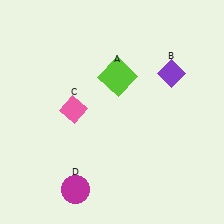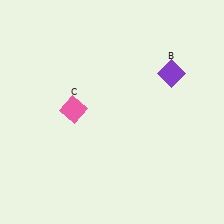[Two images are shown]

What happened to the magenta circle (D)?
The magenta circle (D) was removed in Image 2. It was in the bottom-left area of Image 1.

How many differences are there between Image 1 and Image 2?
There are 2 differences between the two images.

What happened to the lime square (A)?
The lime square (A) was removed in Image 2. It was in the top-right area of Image 1.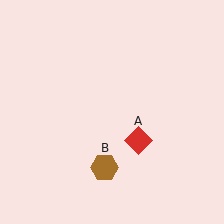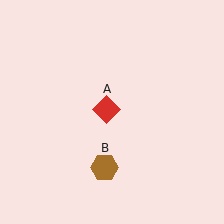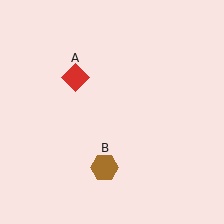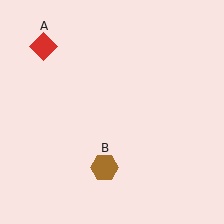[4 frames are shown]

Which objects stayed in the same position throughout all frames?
Brown hexagon (object B) remained stationary.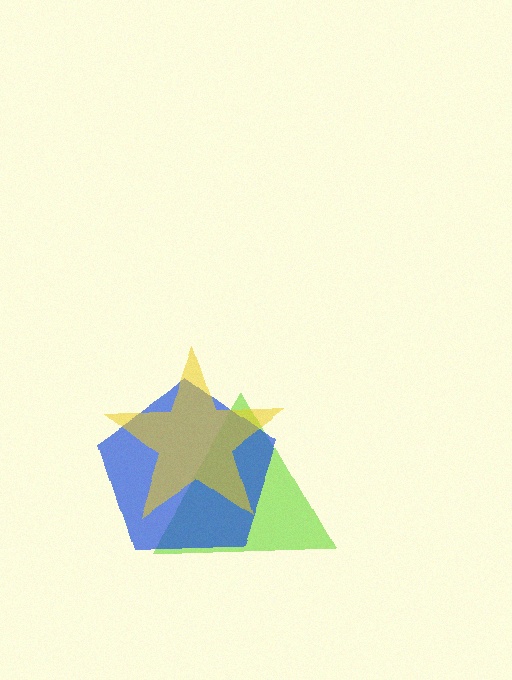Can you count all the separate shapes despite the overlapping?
Yes, there are 3 separate shapes.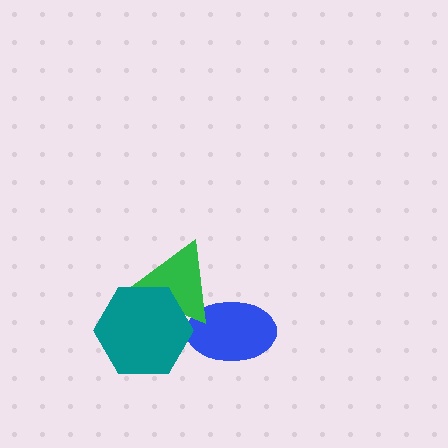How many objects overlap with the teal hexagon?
1 object overlaps with the teal hexagon.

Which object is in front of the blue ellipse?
The green triangle is in front of the blue ellipse.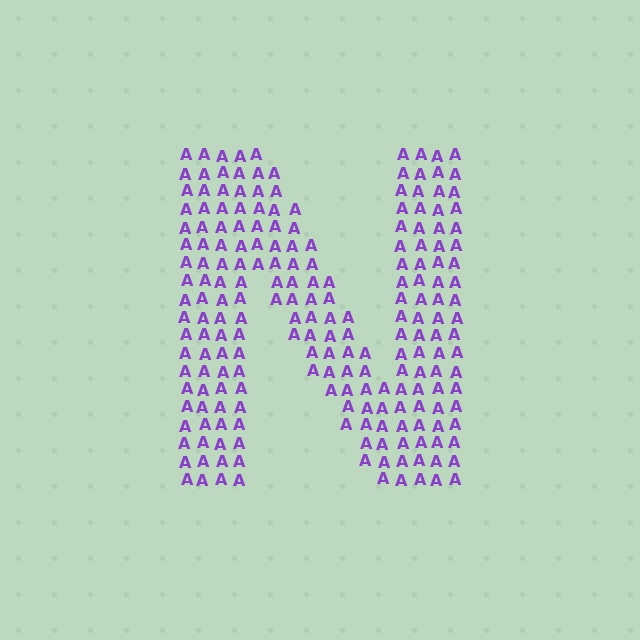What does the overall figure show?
The overall figure shows the letter N.